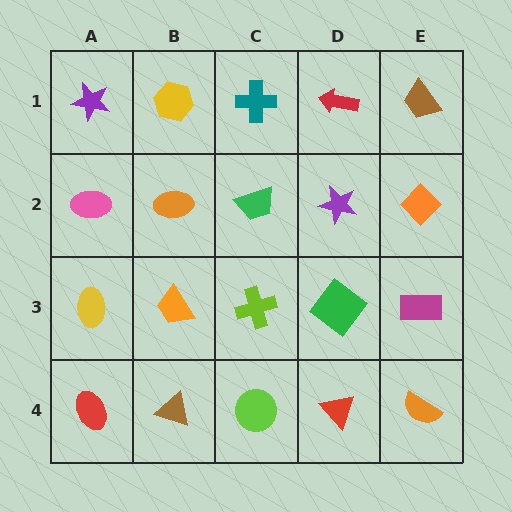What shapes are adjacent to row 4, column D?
A green diamond (row 3, column D), a lime circle (row 4, column C), an orange semicircle (row 4, column E).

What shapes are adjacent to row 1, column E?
An orange diamond (row 2, column E), a red arrow (row 1, column D).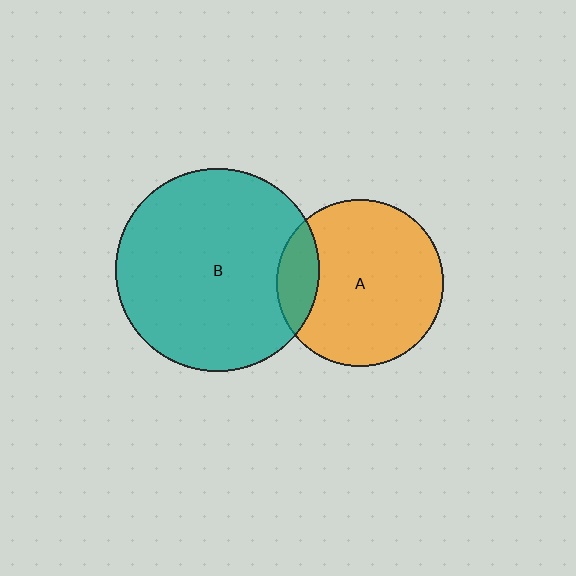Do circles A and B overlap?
Yes.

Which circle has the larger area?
Circle B (teal).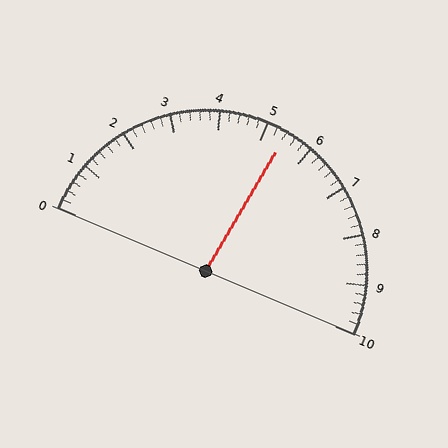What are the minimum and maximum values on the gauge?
The gauge ranges from 0 to 10.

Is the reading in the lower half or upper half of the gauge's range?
The reading is in the upper half of the range (0 to 10).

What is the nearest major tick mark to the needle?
The nearest major tick mark is 5.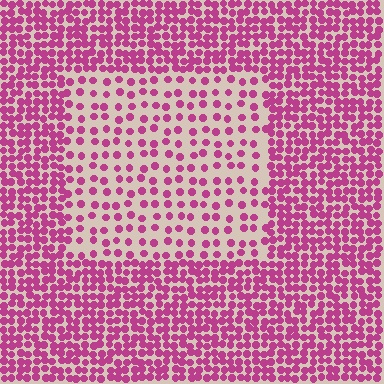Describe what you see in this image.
The image contains small magenta elements arranged at two different densities. A rectangle-shaped region is visible where the elements are less densely packed than the surrounding area.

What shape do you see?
I see a rectangle.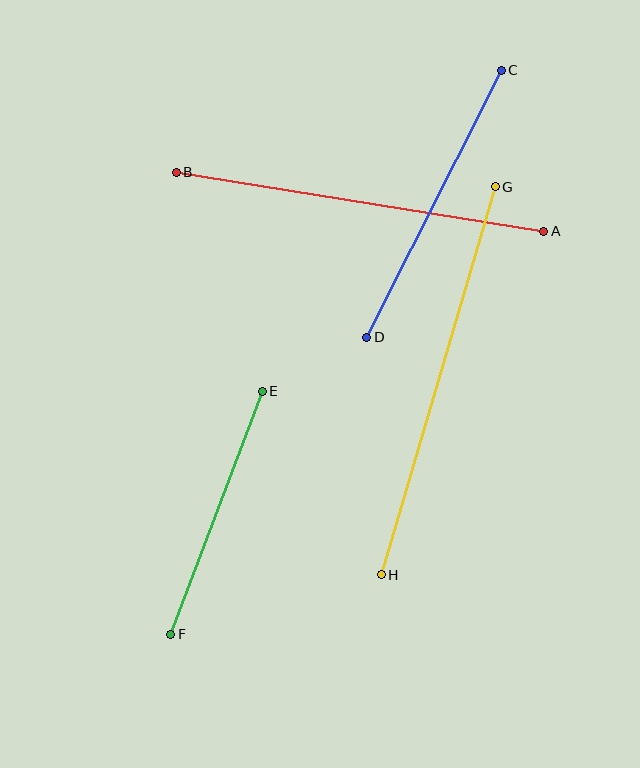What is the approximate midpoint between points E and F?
The midpoint is at approximately (216, 513) pixels.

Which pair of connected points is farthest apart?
Points G and H are farthest apart.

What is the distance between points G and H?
The distance is approximately 404 pixels.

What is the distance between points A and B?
The distance is approximately 372 pixels.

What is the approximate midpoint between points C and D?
The midpoint is at approximately (434, 204) pixels.